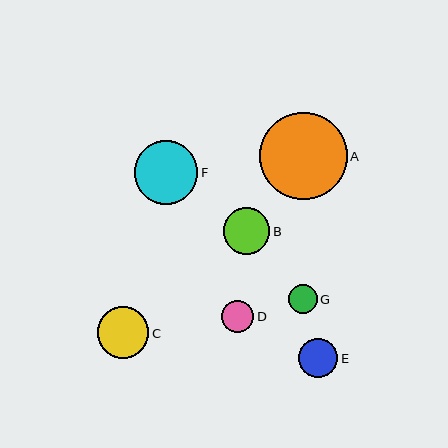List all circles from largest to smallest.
From largest to smallest: A, F, C, B, E, D, G.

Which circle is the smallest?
Circle G is the smallest with a size of approximately 29 pixels.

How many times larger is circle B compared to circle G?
Circle B is approximately 1.6 times the size of circle G.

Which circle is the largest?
Circle A is the largest with a size of approximately 88 pixels.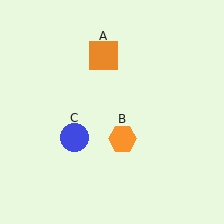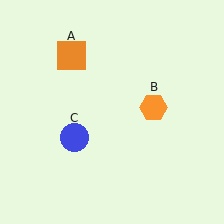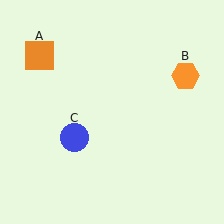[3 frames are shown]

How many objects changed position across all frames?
2 objects changed position: orange square (object A), orange hexagon (object B).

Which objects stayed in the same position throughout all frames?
Blue circle (object C) remained stationary.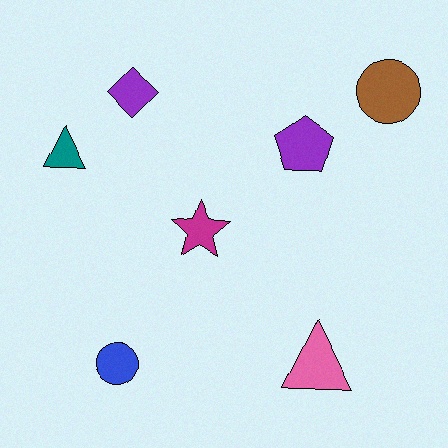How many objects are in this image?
There are 7 objects.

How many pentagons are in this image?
There is 1 pentagon.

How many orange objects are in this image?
There are no orange objects.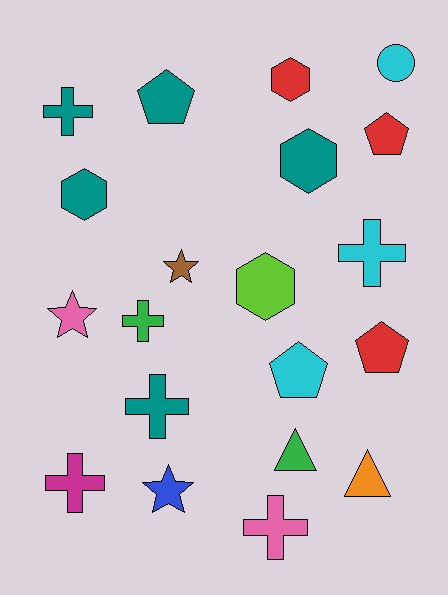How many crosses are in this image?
There are 6 crosses.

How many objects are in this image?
There are 20 objects.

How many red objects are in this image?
There are 3 red objects.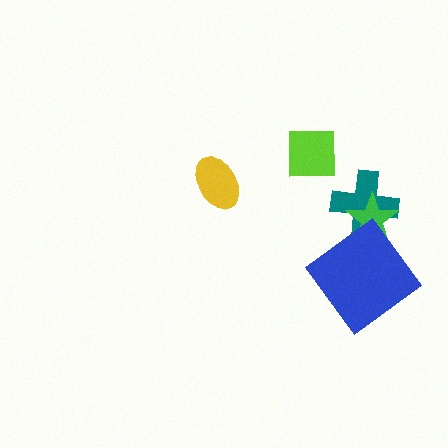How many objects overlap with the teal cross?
1 object overlaps with the teal cross.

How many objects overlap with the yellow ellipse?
0 objects overlap with the yellow ellipse.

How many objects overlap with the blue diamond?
1 object overlaps with the blue diamond.